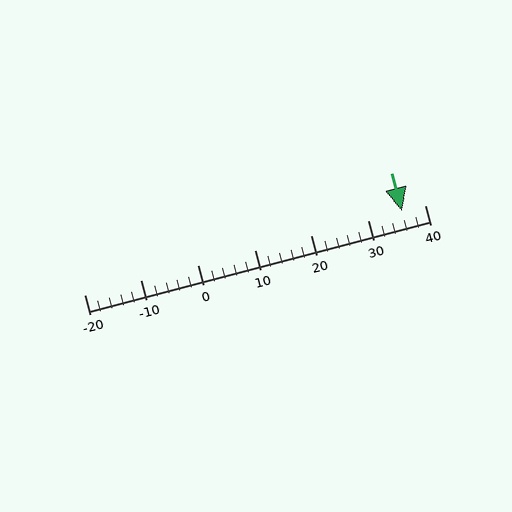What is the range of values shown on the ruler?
The ruler shows values from -20 to 40.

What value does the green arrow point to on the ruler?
The green arrow points to approximately 36.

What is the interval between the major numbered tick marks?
The major tick marks are spaced 10 units apart.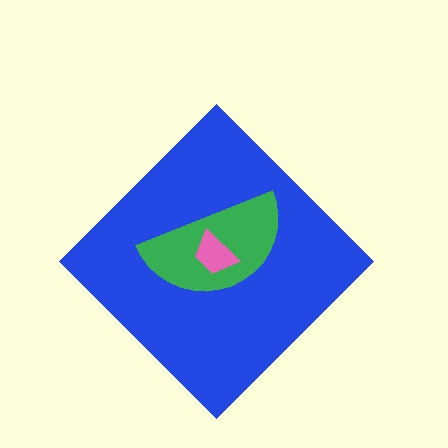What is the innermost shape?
The pink trapezoid.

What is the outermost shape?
The blue diamond.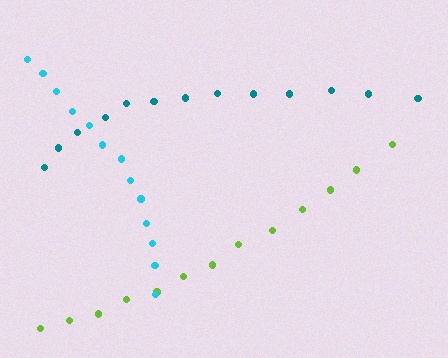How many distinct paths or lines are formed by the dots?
There are 3 distinct paths.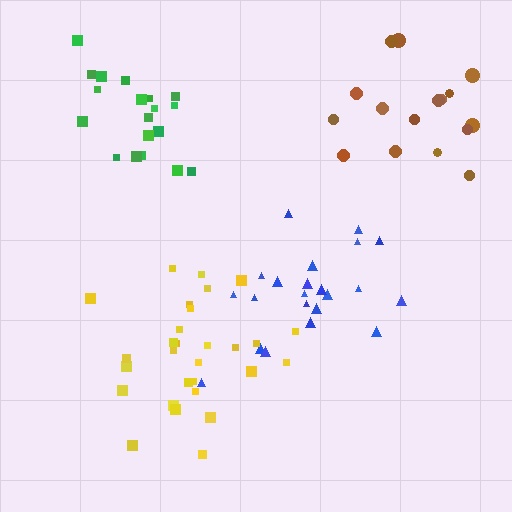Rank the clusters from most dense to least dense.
yellow, green, blue, brown.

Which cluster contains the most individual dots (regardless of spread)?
Yellow (29).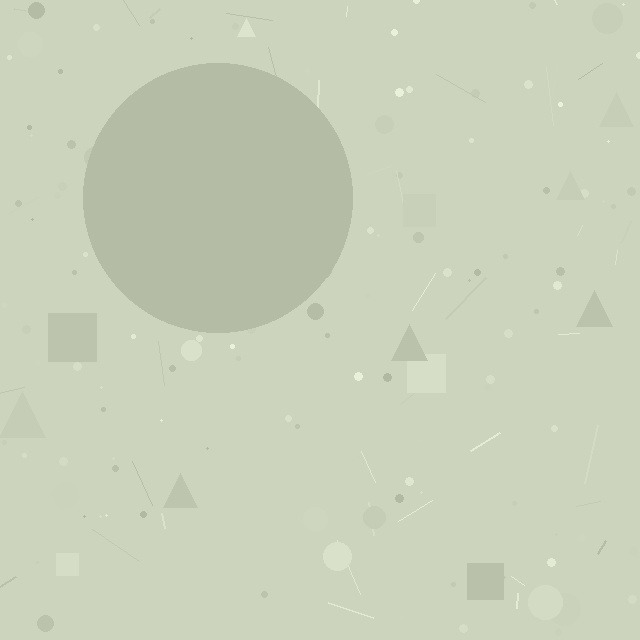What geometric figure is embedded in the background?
A circle is embedded in the background.